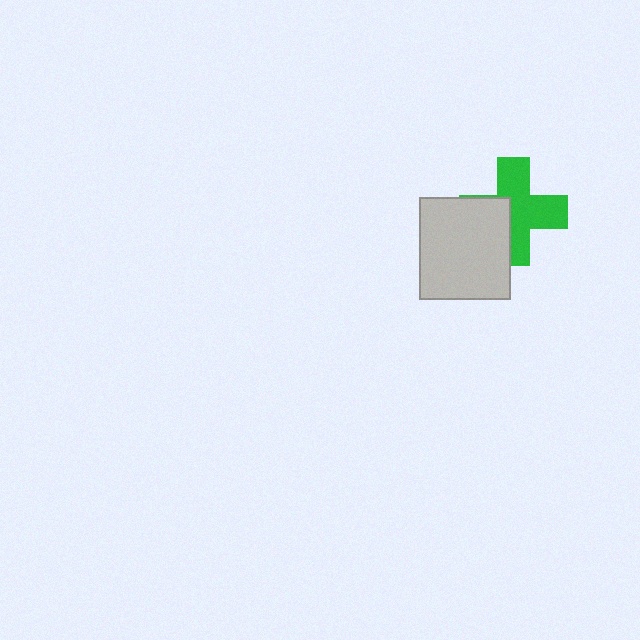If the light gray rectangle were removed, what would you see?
You would see the complete green cross.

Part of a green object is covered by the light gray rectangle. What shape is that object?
It is a cross.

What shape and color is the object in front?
The object in front is a light gray rectangle.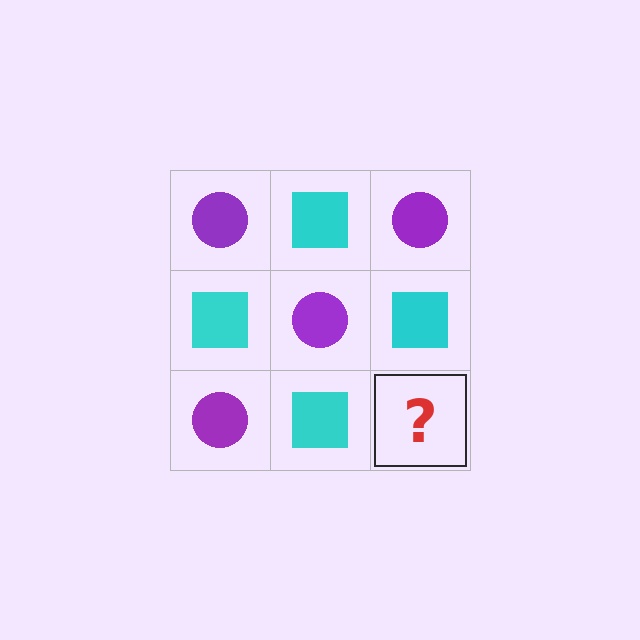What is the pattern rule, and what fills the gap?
The rule is that it alternates purple circle and cyan square in a checkerboard pattern. The gap should be filled with a purple circle.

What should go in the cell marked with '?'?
The missing cell should contain a purple circle.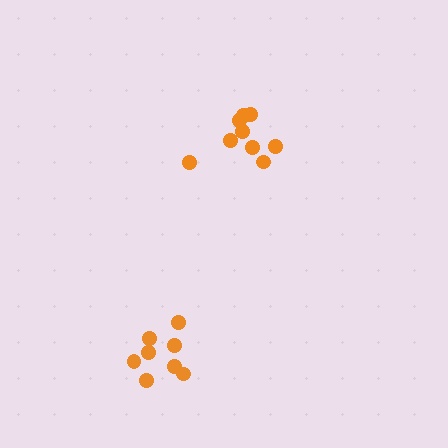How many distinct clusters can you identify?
There are 2 distinct clusters.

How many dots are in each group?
Group 1: 8 dots, Group 2: 9 dots (17 total).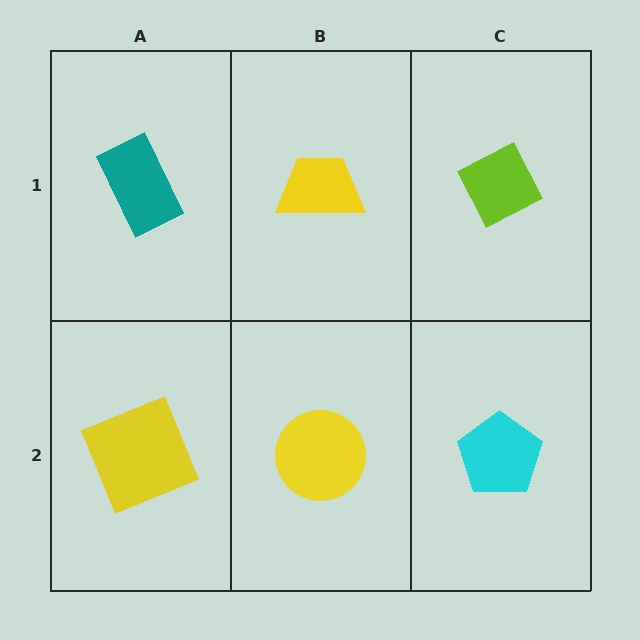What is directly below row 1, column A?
A yellow square.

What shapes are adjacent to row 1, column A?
A yellow square (row 2, column A), a yellow trapezoid (row 1, column B).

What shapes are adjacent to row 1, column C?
A cyan pentagon (row 2, column C), a yellow trapezoid (row 1, column B).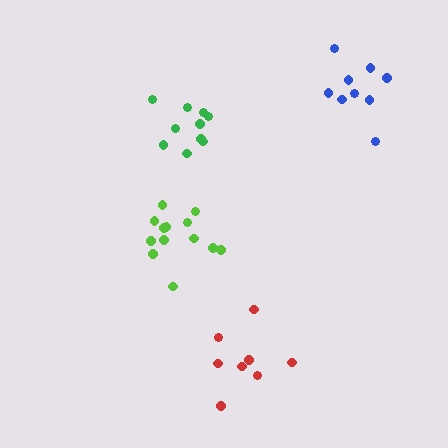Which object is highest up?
The blue cluster is topmost.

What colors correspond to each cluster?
The clusters are colored: blue, red, green, lime.